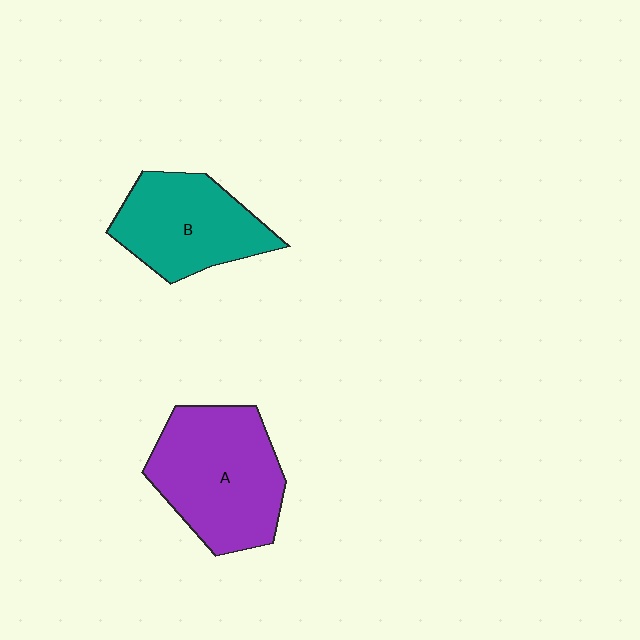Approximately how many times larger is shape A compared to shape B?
Approximately 1.3 times.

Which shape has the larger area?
Shape A (purple).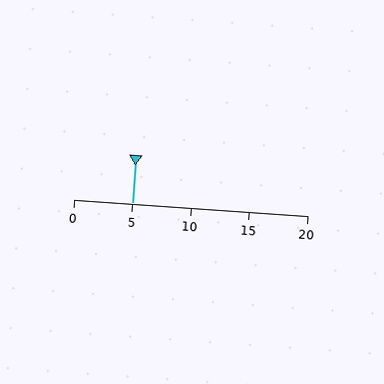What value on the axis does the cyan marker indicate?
The marker indicates approximately 5.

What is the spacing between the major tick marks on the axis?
The major ticks are spaced 5 apart.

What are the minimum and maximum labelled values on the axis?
The axis runs from 0 to 20.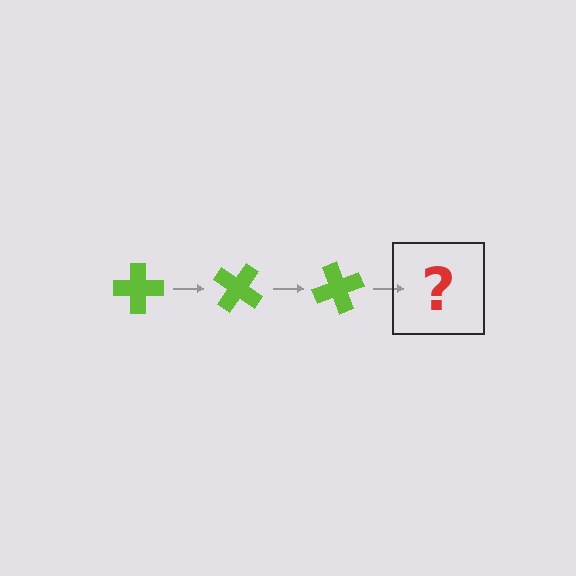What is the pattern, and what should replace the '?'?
The pattern is that the cross rotates 35 degrees each step. The '?' should be a lime cross rotated 105 degrees.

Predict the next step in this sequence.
The next step is a lime cross rotated 105 degrees.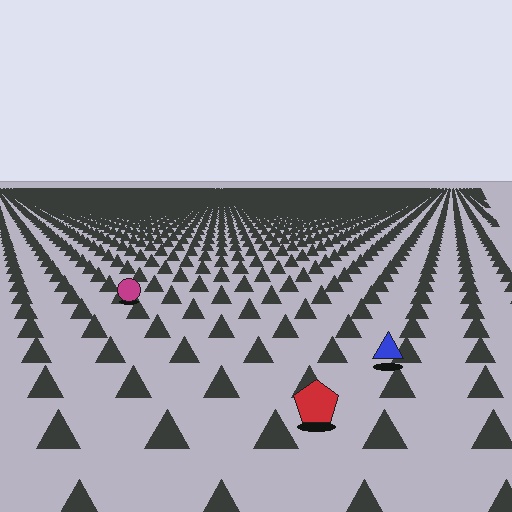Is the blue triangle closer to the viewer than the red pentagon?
No. The red pentagon is closer — you can tell from the texture gradient: the ground texture is coarser near it.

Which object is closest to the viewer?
The red pentagon is closest. The texture marks near it are larger and more spread out.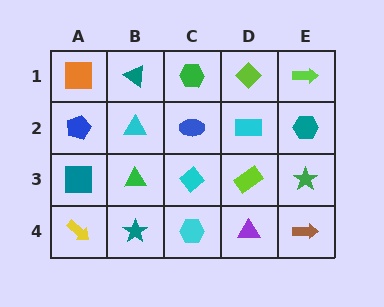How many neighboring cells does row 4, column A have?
2.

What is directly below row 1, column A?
A blue pentagon.